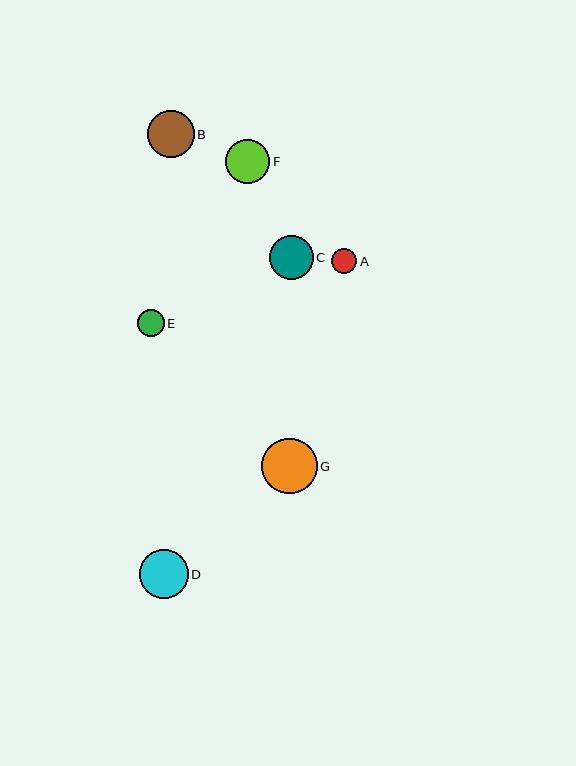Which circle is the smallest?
Circle A is the smallest with a size of approximately 25 pixels.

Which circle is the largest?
Circle G is the largest with a size of approximately 56 pixels.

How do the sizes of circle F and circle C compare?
Circle F and circle C are approximately the same size.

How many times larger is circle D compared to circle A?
Circle D is approximately 1.9 times the size of circle A.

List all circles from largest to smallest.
From largest to smallest: G, D, B, F, C, E, A.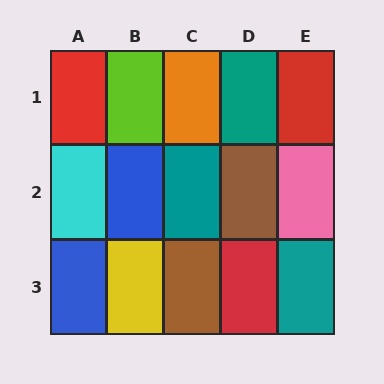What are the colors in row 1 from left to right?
Red, lime, orange, teal, red.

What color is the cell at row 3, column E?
Teal.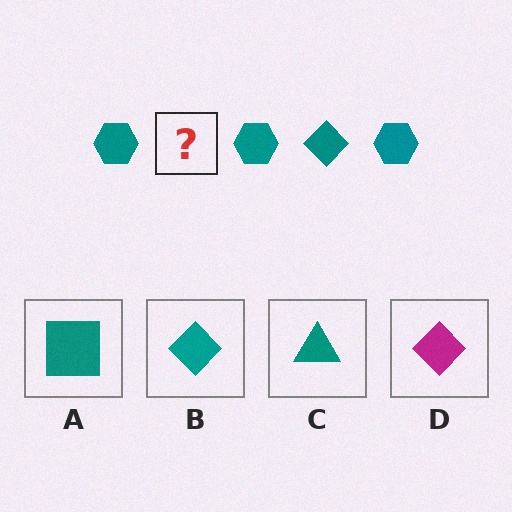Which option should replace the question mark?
Option B.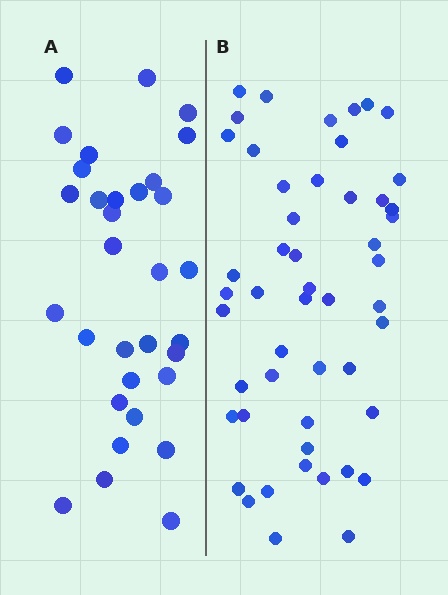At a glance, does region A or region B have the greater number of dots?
Region B (the right region) has more dots.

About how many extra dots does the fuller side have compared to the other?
Region B has approximately 20 more dots than region A.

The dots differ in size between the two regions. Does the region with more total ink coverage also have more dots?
No. Region A has more total ink coverage because its dots are larger, but region B actually contains more individual dots. Total area can be misleading — the number of items is what matters here.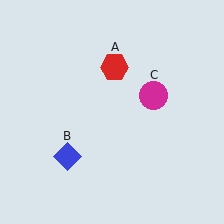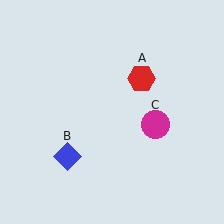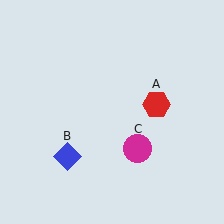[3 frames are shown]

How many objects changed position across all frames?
2 objects changed position: red hexagon (object A), magenta circle (object C).